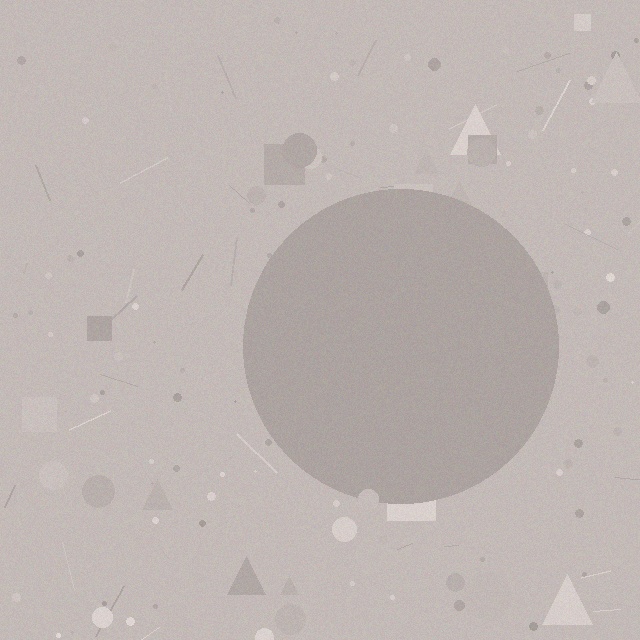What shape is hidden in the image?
A circle is hidden in the image.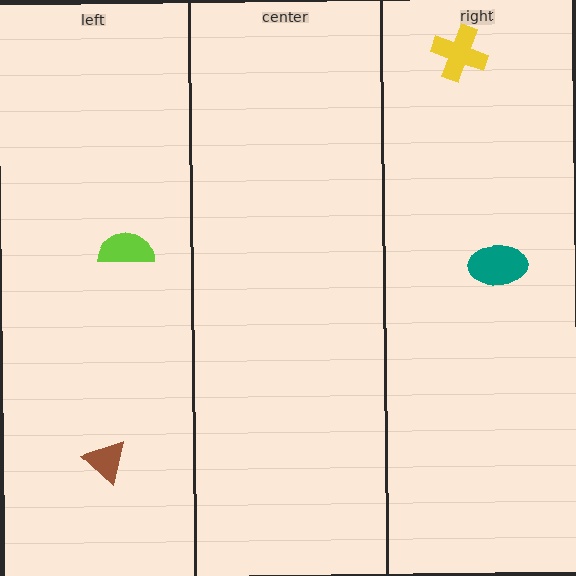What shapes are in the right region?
The teal ellipse, the yellow cross.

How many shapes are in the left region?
2.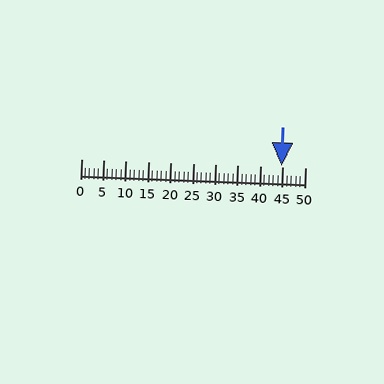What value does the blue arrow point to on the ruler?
The blue arrow points to approximately 45.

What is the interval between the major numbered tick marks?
The major tick marks are spaced 5 units apart.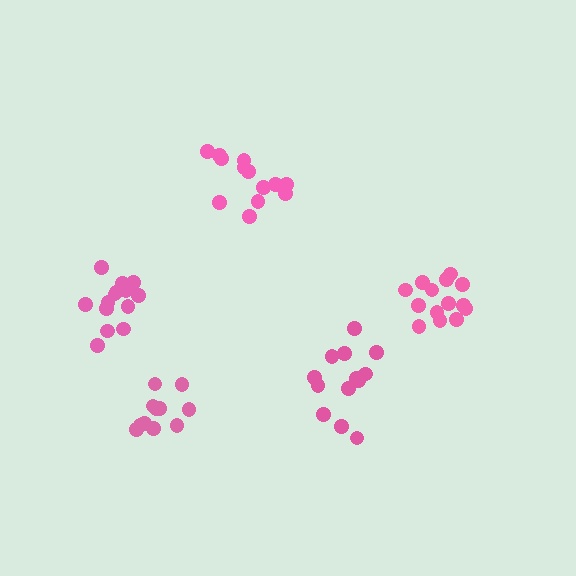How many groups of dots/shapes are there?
There are 5 groups.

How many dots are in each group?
Group 1: 13 dots, Group 2: 14 dots, Group 3: 11 dots, Group 4: 13 dots, Group 5: 14 dots (65 total).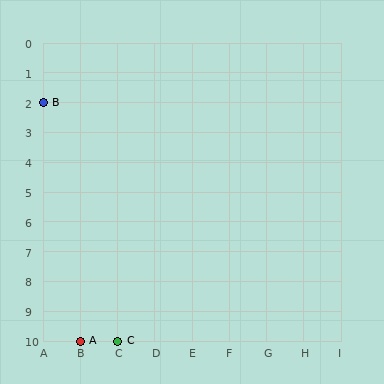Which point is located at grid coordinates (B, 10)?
Point A is at (B, 10).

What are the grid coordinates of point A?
Point A is at grid coordinates (B, 10).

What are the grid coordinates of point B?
Point B is at grid coordinates (A, 2).